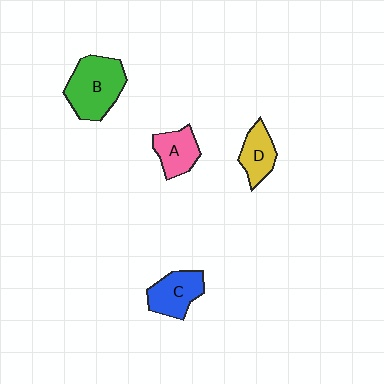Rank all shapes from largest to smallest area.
From largest to smallest: B (green), C (blue), A (pink), D (yellow).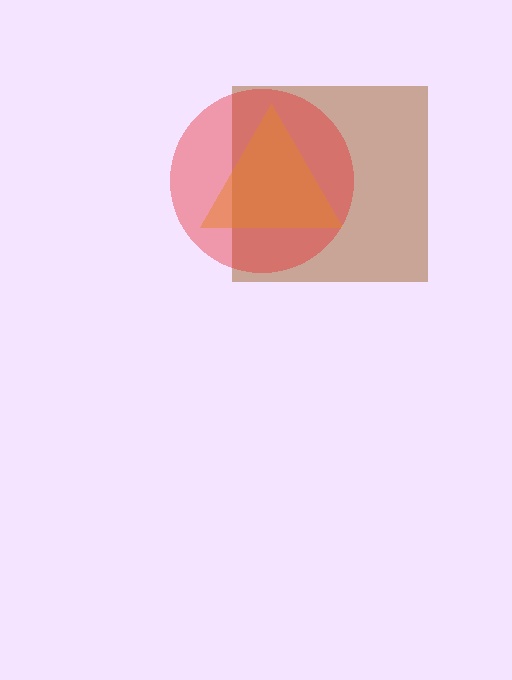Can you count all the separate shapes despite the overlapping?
Yes, there are 3 separate shapes.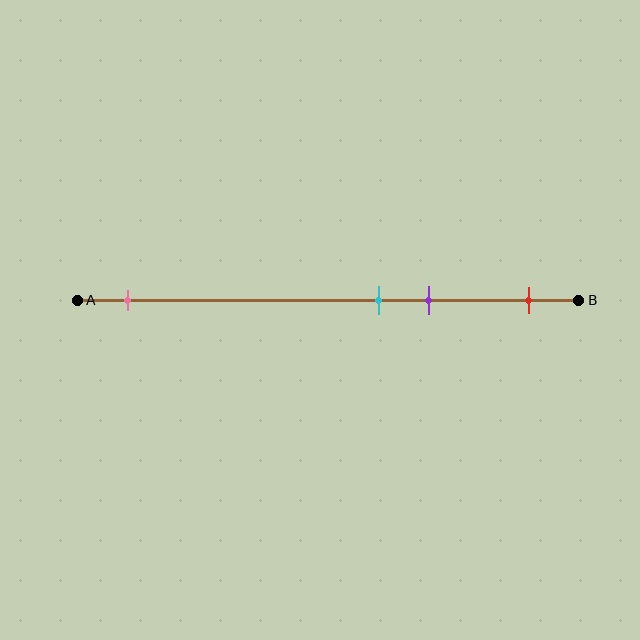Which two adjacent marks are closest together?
The cyan and purple marks are the closest adjacent pair.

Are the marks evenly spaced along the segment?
No, the marks are not evenly spaced.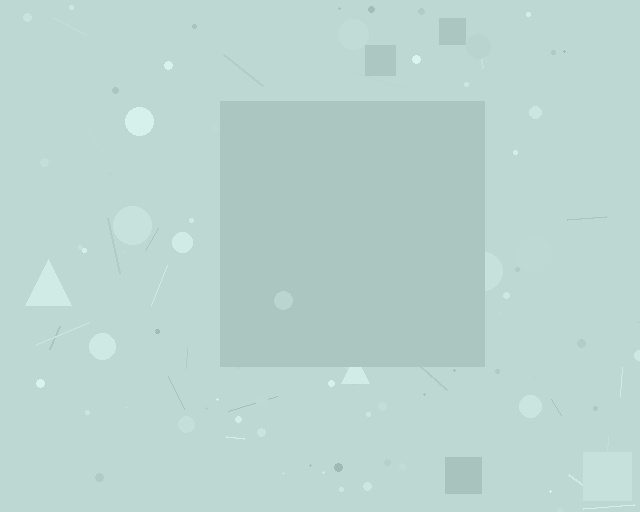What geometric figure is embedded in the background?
A square is embedded in the background.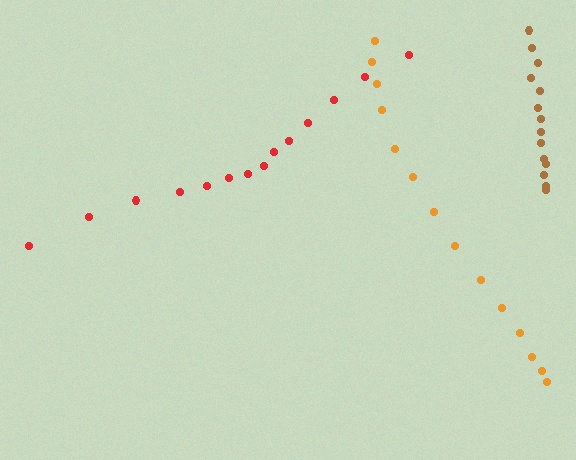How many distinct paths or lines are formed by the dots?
There are 3 distinct paths.